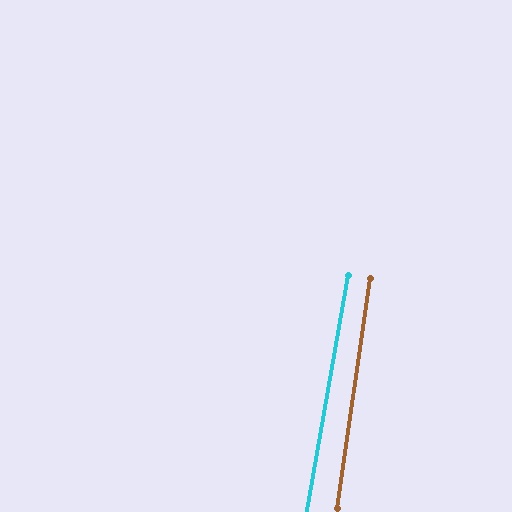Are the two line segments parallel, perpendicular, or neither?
Parallel — their directions differ by only 1.9°.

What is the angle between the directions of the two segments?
Approximately 2 degrees.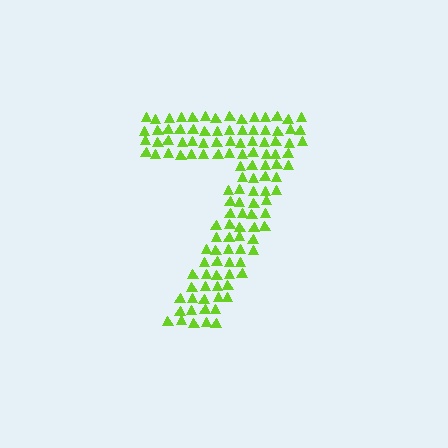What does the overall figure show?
The overall figure shows the digit 7.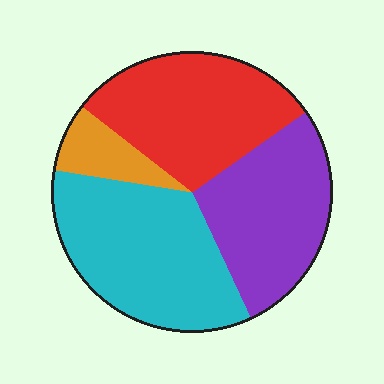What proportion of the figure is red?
Red takes up about one third (1/3) of the figure.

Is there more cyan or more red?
Cyan.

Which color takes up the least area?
Orange, at roughly 10%.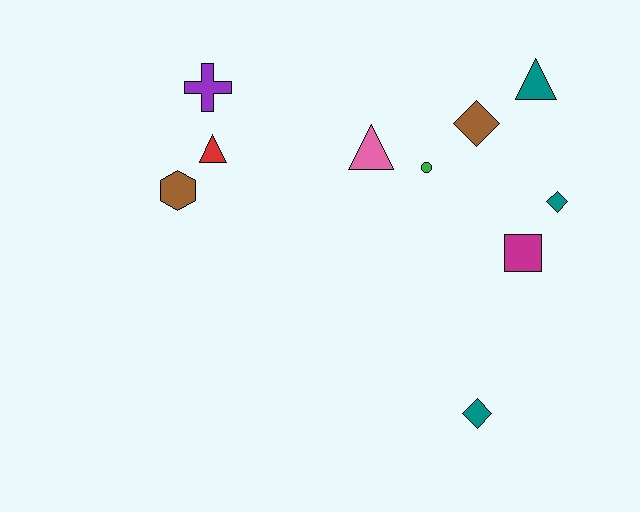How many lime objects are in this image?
There are no lime objects.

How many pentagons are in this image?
There are no pentagons.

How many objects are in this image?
There are 10 objects.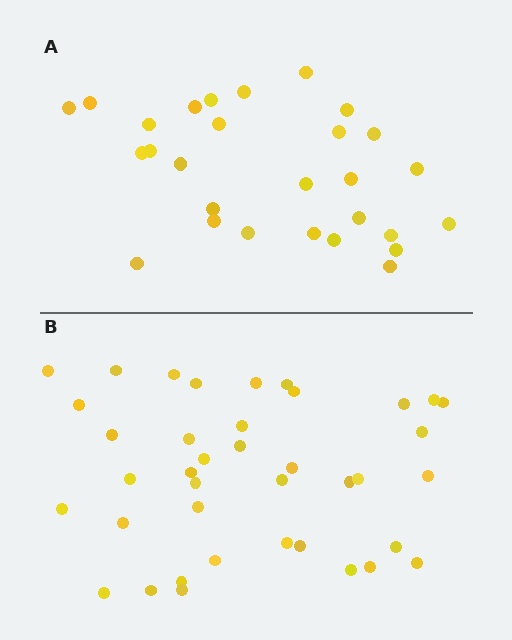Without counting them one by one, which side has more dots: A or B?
Region B (the bottom region) has more dots.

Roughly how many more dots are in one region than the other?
Region B has roughly 12 or so more dots than region A.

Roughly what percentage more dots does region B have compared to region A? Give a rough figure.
About 40% more.